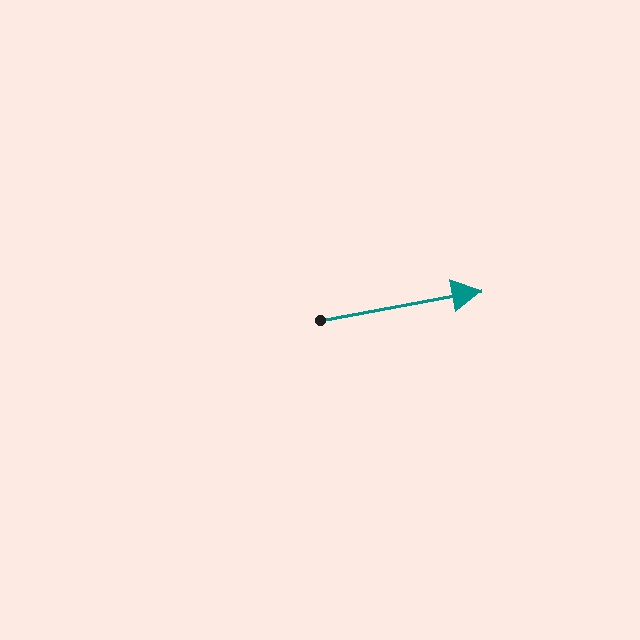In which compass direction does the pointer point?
East.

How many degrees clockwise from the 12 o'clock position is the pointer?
Approximately 80 degrees.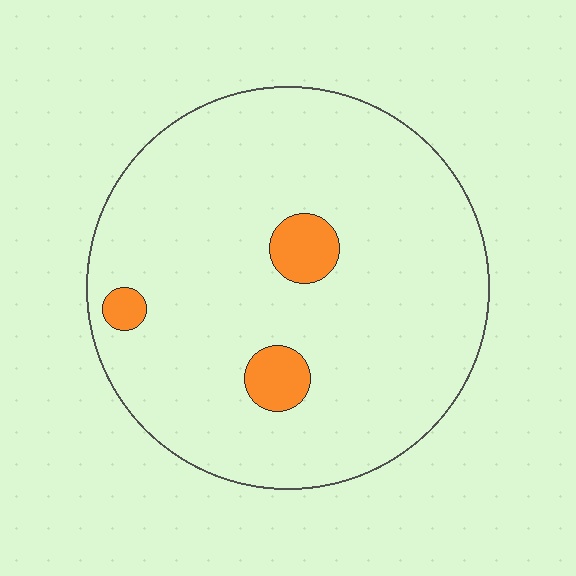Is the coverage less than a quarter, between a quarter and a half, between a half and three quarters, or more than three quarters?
Less than a quarter.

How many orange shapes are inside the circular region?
3.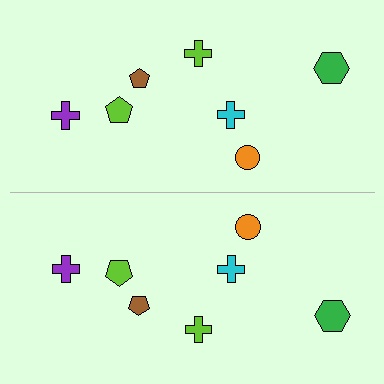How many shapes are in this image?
There are 14 shapes in this image.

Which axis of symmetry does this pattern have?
The pattern has a horizontal axis of symmetry running through the center of the image.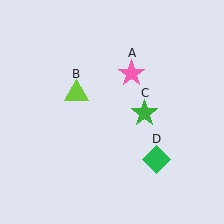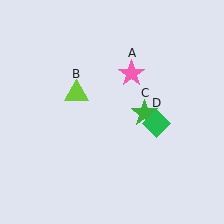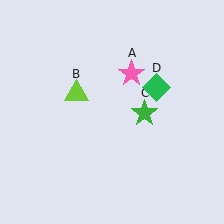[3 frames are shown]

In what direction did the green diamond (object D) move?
The green diamond (object D) moved up.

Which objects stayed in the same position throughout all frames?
Pink star (object A) and lime triangle (object B) and green star (object C) remained stationary.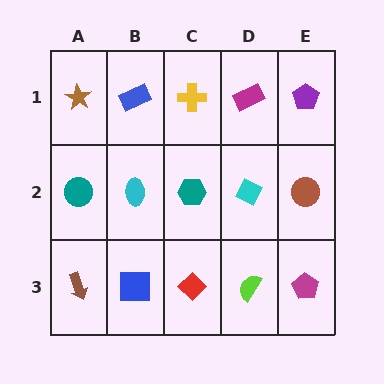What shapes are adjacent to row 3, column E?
A brown circle (row 2, column E), a lime semicircle (row 3, column D).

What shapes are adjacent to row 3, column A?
A teal circle (row 2, column A), a blue square (row 3, column B).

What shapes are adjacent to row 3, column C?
A teal hexagon (row 2, column C), a blue square (row 3, column B), a lime semicircle (row 3, column D).